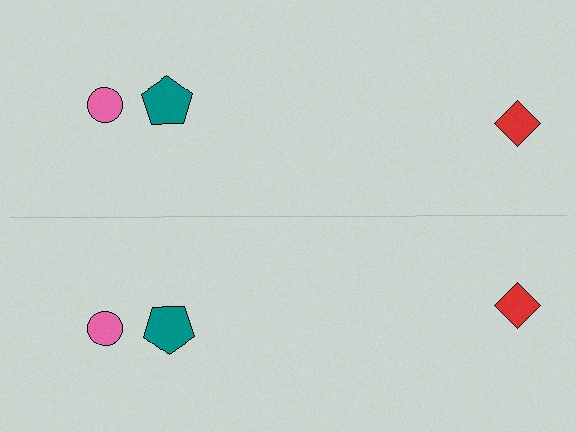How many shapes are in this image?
There are 6 shapes in this image.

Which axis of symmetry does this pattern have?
The pattern has a horizontal axis of symmetry running through the center of the image.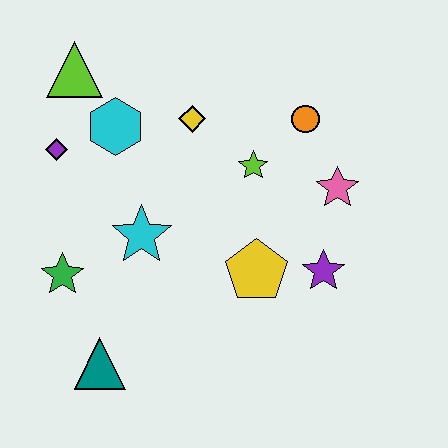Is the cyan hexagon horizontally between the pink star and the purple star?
No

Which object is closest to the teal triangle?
The green star is closest to the teal triangle.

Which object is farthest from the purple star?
The lime triangle is farthest from the purple star.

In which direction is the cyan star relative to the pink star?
The cyan star is to the left of the pink star.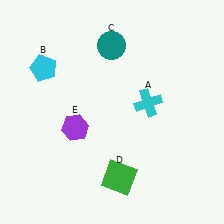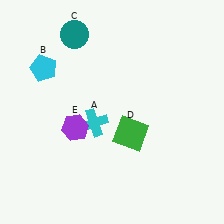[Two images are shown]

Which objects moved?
The objects that moved are: the cyan cross (A), the teal circle (C), the green square (D).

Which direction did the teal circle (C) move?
The teal circle (C) moved left.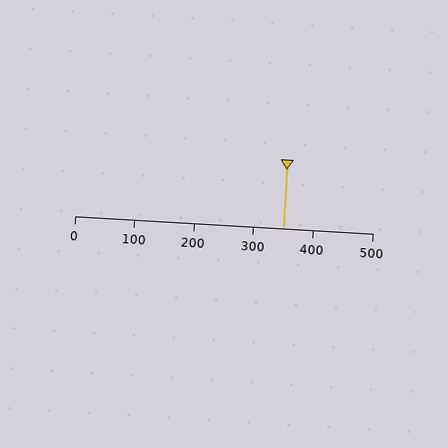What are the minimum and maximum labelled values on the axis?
The axis runs from 0 to 500.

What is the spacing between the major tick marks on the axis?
The major ticks are spaced 100 apart.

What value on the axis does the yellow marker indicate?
The marker indicates approximately 350.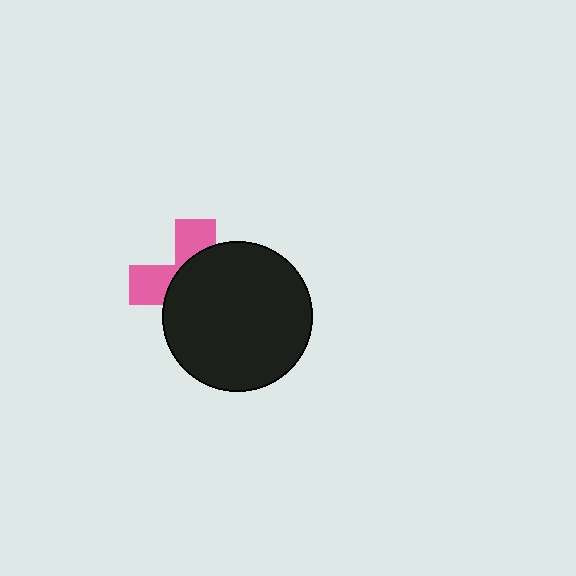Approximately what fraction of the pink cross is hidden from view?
Roughly 66% of the pink cross is hidden behind the black circle.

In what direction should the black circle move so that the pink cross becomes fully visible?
The black circle should move toward the lower-right. That is the shortest direction to clear the overlap and leave the pink cross fully visible.